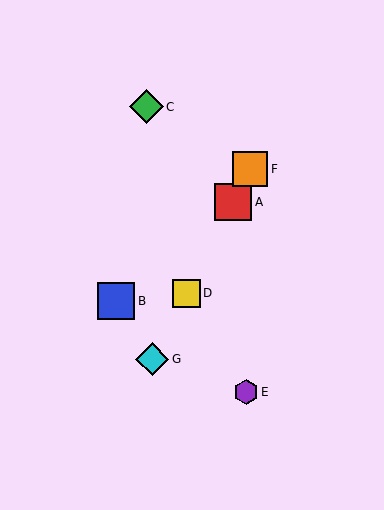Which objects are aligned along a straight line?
Objects A, D, F, G are aligned along a straight line.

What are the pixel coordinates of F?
Object F is at (250, 169).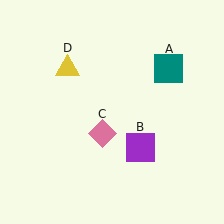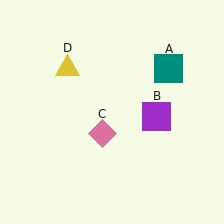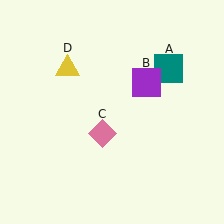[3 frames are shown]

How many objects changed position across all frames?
1 object changed position: purple square (object B).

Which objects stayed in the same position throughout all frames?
Teal square (object A) and pink diamond (object C) and yellow triangle (object D) remained stationary.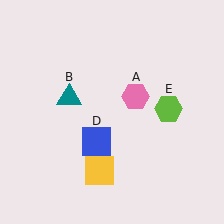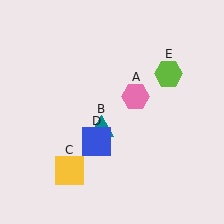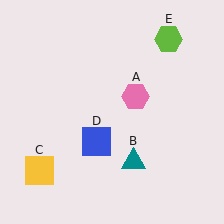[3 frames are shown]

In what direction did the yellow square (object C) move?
The yellow square (object C) moved left.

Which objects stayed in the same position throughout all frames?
Pink hexagon (object A) and blue square (object D) remained stationary.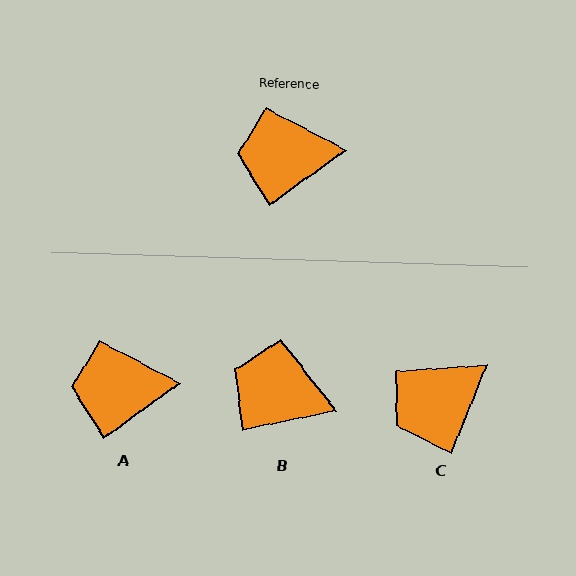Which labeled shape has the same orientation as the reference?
A.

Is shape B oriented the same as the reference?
No, it is off by about 25 degrees.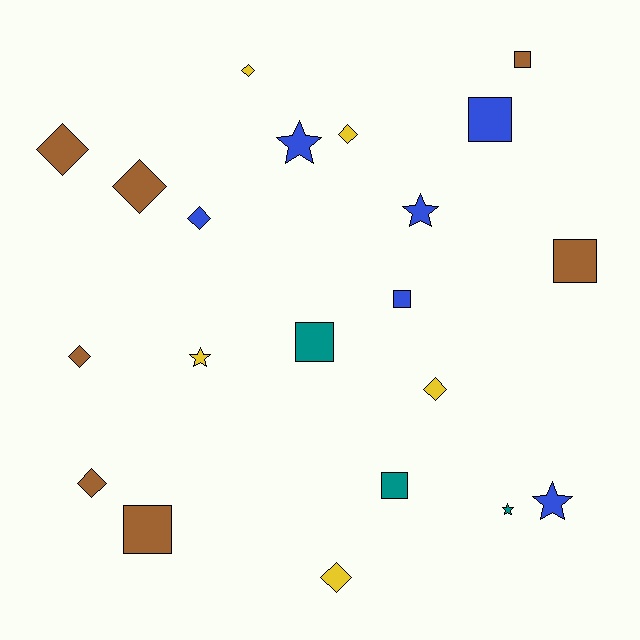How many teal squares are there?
There are 2 teal squares.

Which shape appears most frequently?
Diamond, with 9 objects.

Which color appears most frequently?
Brown, with 7 objects.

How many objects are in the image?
There are 21 objects.